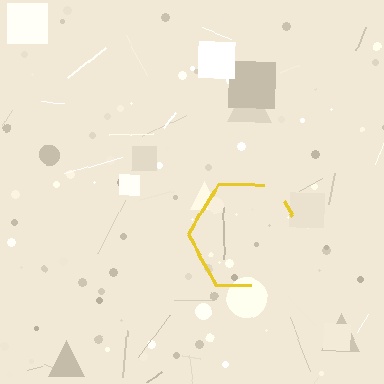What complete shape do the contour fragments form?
The contour fragments form a hexagon.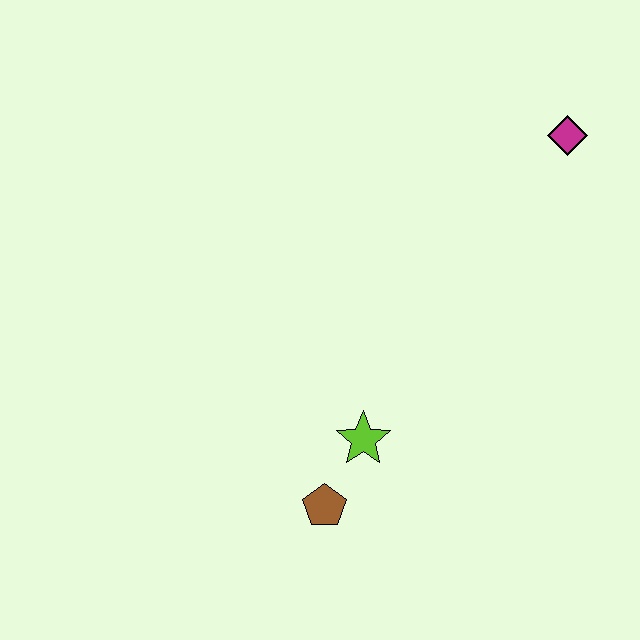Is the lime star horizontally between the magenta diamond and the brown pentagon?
Yes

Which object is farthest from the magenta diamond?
The brown pentagon is farthest from the magenta diamond.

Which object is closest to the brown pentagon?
The lime star is closest to the brown pentagon.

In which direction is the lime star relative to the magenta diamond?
The lime star is below the magenta diamond.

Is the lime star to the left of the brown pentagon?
No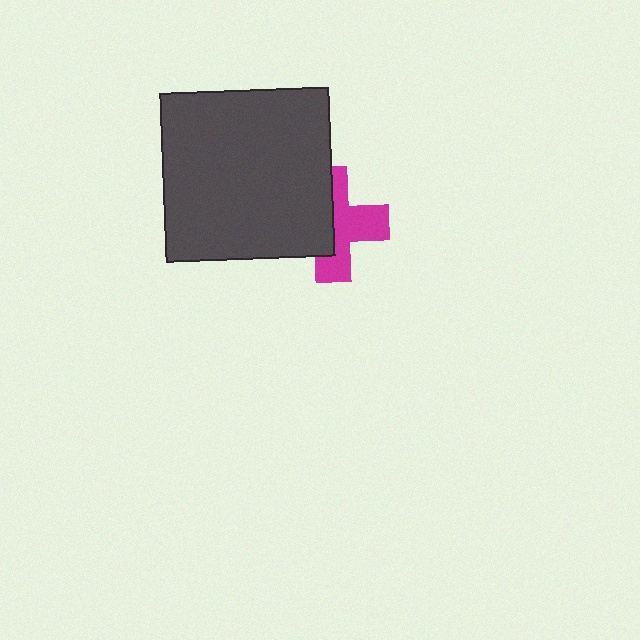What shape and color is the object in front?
The object in front is a dark gray square.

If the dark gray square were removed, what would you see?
You would see the complete magenta cross.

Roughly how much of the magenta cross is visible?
About half of it is visible (roughly 54%).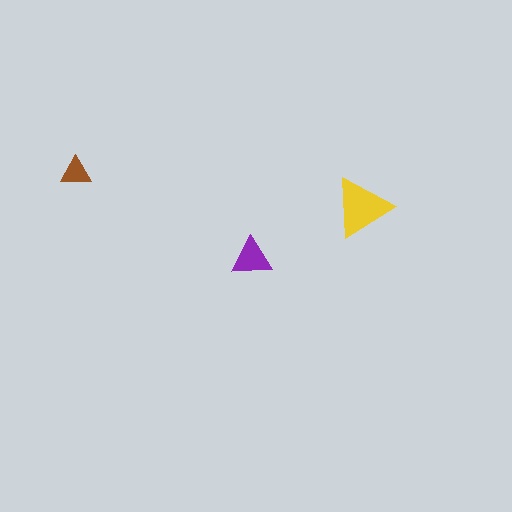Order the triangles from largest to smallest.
the yellow one, the purple one, the brown one.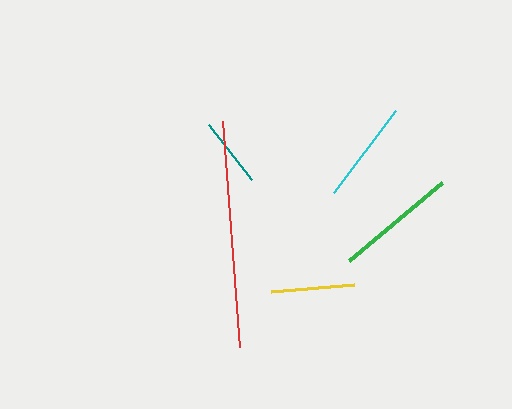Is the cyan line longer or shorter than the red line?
The red line is longer than the cyan line.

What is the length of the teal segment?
The teal segment is approximately 71 pixels long.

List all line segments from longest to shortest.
From longest to shortest: red, green, cyan, yellow, teal.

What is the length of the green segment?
The green segment is approximately 121 pixels long.